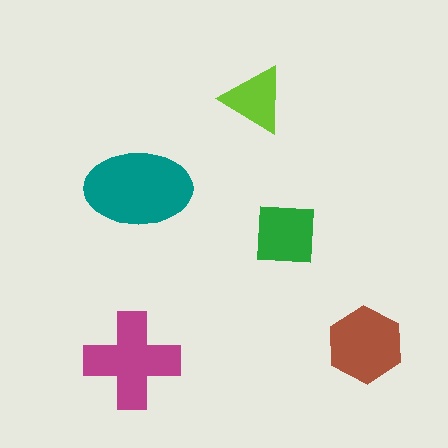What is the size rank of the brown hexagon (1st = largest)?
3rd.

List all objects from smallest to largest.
The lime triangle, the green square, the brown hexagon, the magenta cross, the teal ellipse.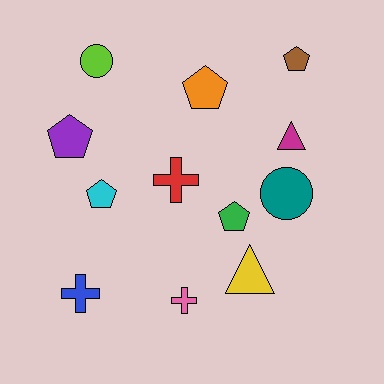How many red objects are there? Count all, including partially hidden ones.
There is 1 red object.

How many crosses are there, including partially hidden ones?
There are 3 crosses.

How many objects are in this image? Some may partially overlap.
There are 12 objects.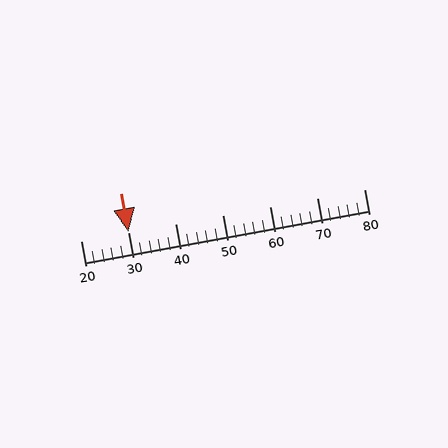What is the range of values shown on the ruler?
The ruler shows values from 20 to 80.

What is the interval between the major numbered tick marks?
The major tick marks are spaced 10 units apart.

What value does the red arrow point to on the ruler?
The red arrow points to approximately 30.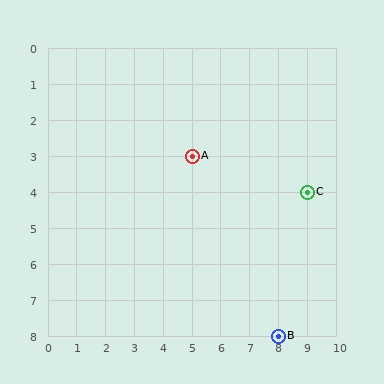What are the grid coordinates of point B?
Point B is at grid coordinates (8, 8).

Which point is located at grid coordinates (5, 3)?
Point A is at (5, 3).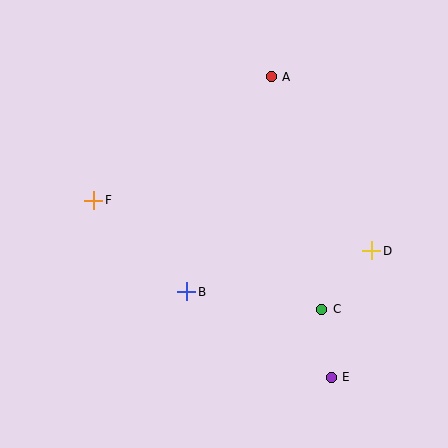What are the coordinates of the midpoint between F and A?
The midpoint between F and A is at (183, 138).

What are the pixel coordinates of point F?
Point F is at (94, 200).